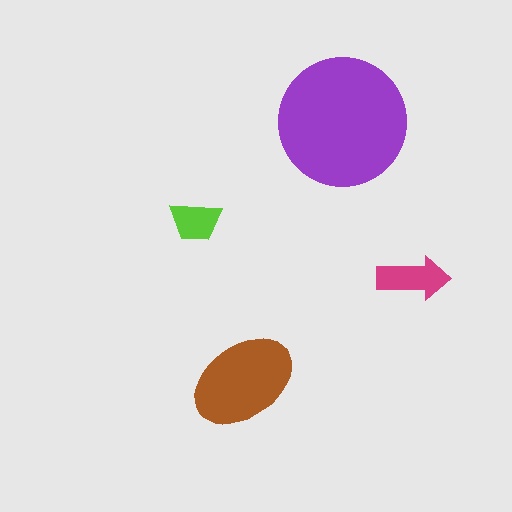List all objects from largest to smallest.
The purple circle, the brown ellipse, the magenta arrow, the lime trapezoid.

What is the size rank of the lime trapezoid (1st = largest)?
4th.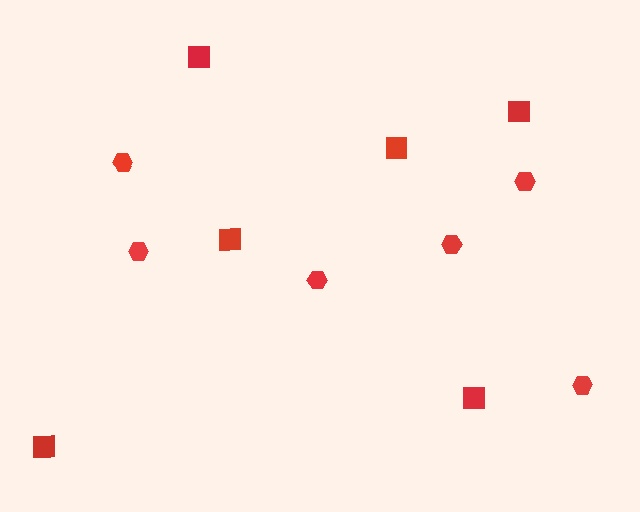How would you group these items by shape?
There are 2 groups: one group of hexagons (6) and one group of squares (6).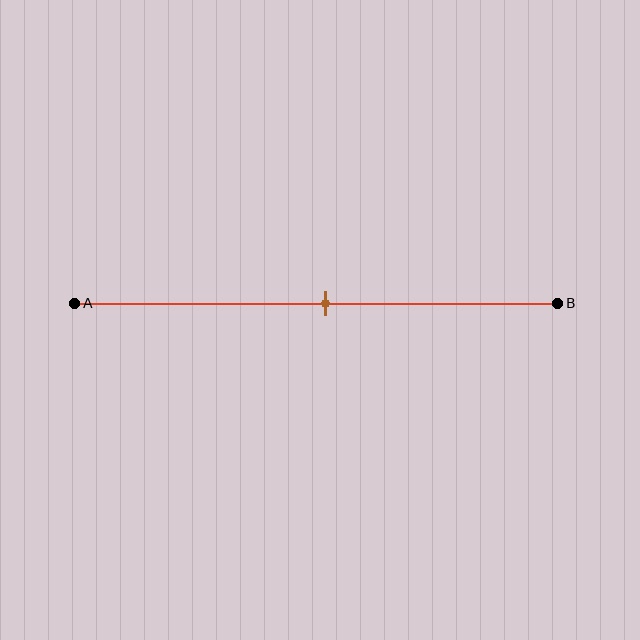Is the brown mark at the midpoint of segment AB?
Yes, the mark is approximately at the midpoint.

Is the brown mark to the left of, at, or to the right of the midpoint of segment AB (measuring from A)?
The brown mark is approximately at the midpoint of segment AB.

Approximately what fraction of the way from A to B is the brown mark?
The brown mark is approximately 50% of the way from A to B.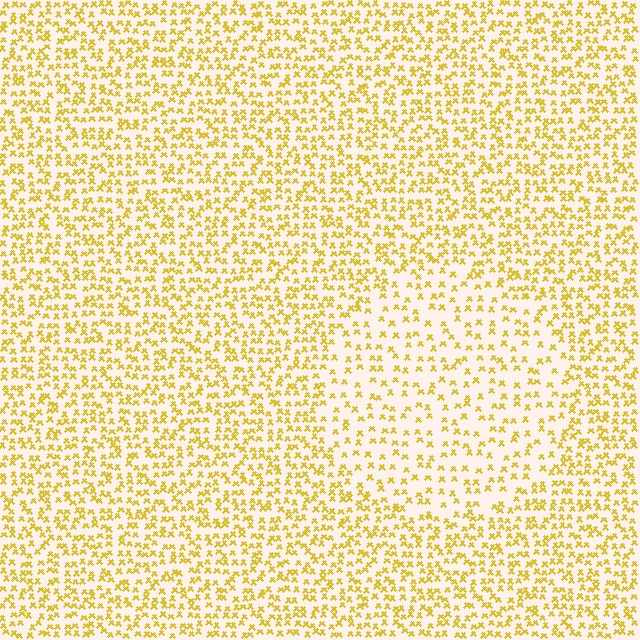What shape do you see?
I see a circle.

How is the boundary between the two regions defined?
The boundary is defined by a change in element density (approximately 1.9x ratio). All elements are the same color, size, and shape.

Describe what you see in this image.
The image contains small yellow elements arranged at two different densities. A circle-shaped region is visible where the elements are less densely packed than the surrounding area.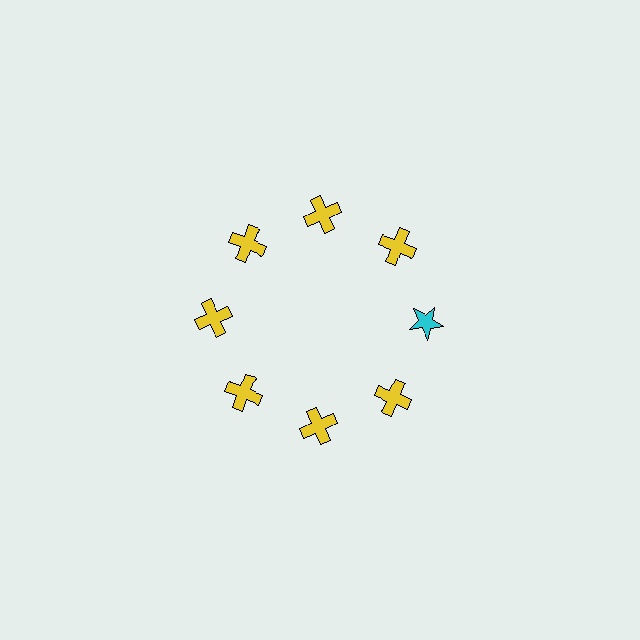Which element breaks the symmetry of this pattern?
The cyan star at roughly the 3 o'clock position breaks the symmetry. All other shapes are yellow crosses.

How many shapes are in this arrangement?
There are 8 shapes arranged in a ring pattern.